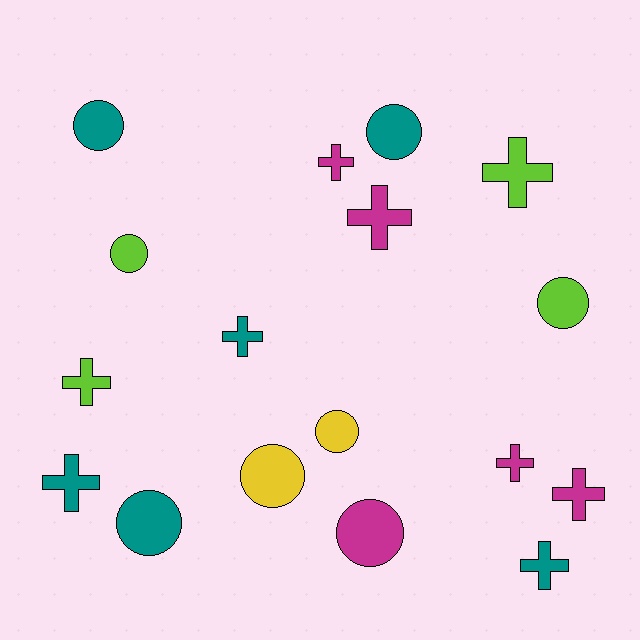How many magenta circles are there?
There is 1 magenta circle.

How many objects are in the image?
There are 17 objects.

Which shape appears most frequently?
Cross, with 9 objects.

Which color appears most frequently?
Teal, with 6 objects.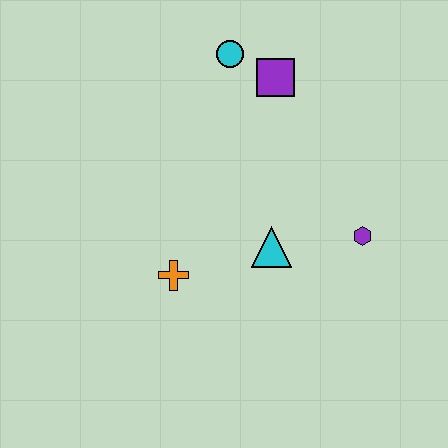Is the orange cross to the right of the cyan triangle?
No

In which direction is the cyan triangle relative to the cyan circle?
The cyan triangle is below the cyan circle.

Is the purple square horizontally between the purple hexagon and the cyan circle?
Yes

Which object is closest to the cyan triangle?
The purple hexagon is closest to the cyan triangle.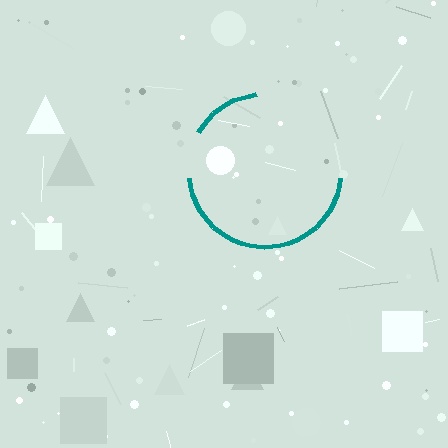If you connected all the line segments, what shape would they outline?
They would outline a circle.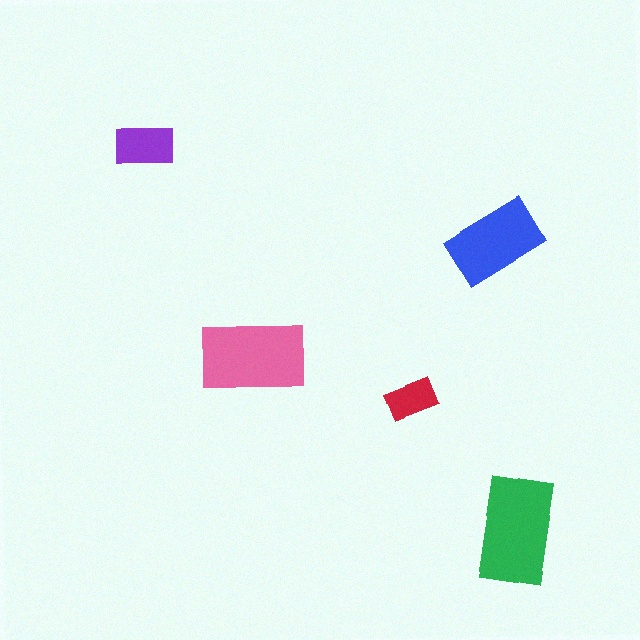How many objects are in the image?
There are 5 objects in the image.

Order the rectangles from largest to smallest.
the green one, the pink one, the blue one, the purple one, the red one.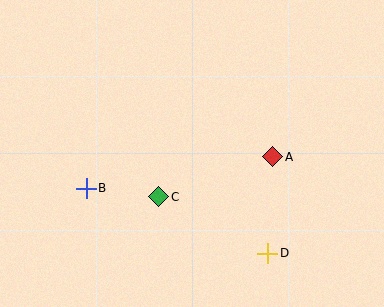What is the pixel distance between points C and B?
The distance between C and B is 73 pixels.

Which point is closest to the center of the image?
Point C at (159, 197) is closest to the center.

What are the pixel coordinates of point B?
Point B is at (86, 188).